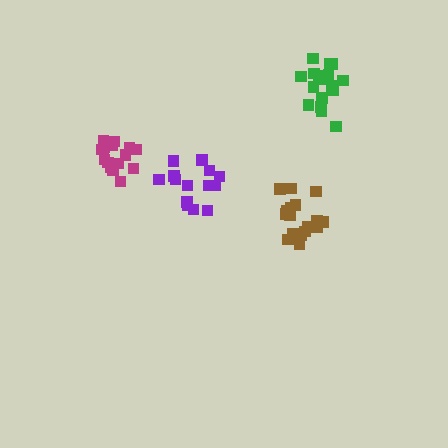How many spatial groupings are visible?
There are 4 spatial groupings.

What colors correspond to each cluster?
The clusters are colored: magenta, green, purple, brown.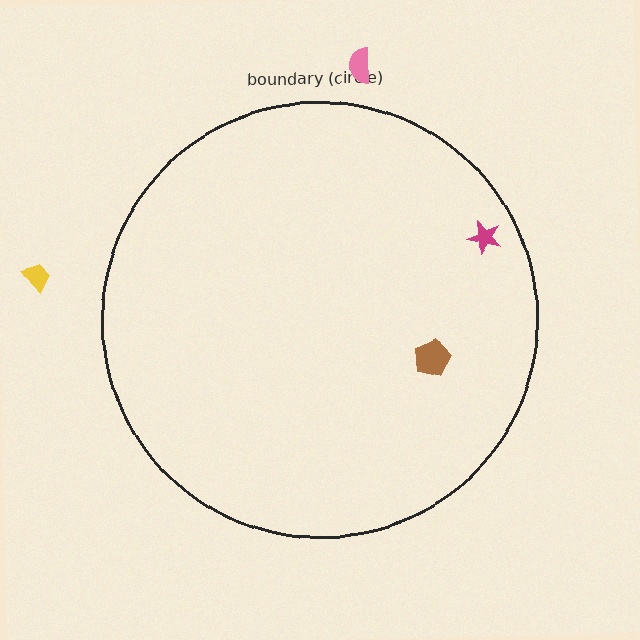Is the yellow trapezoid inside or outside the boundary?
Outside.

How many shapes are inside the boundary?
2 inside, 2 outside.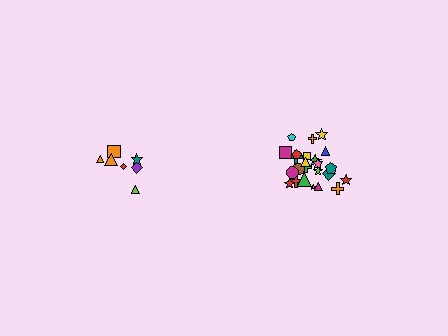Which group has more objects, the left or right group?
The right group.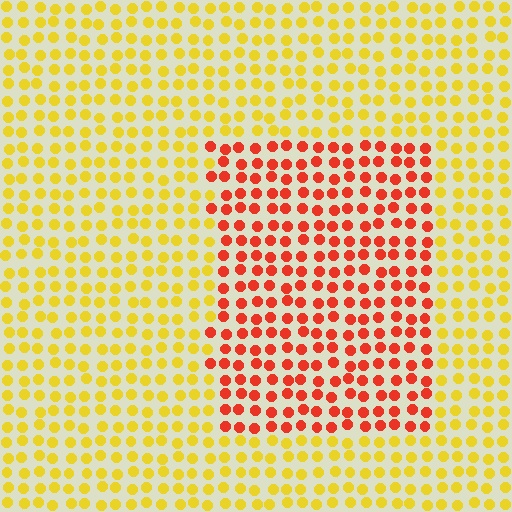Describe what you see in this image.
The image is filled with small yellow elements in a uniform arrangement. A rectangle-shaped region is visible where the elements are tinted to a slightly different hue, forming a subtle color boundary.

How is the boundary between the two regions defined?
The boundary is defined purely by a slight shift in hue (about 49 degrees). Spacing, size, and orientation are identical on both sides.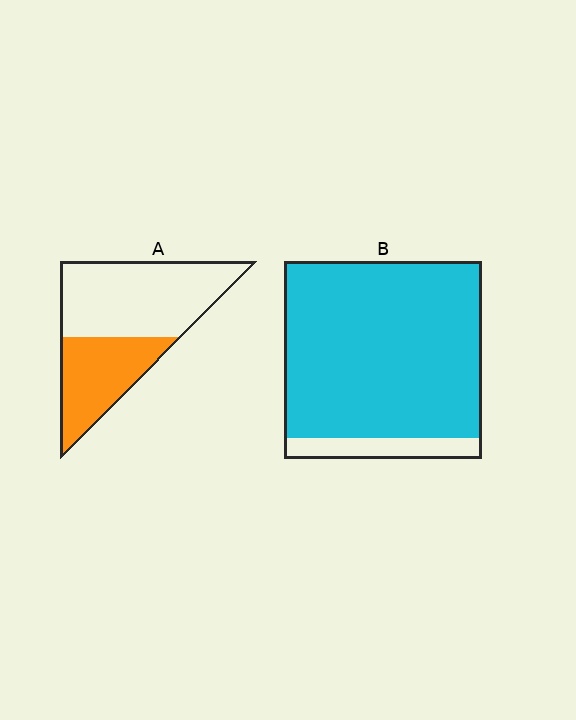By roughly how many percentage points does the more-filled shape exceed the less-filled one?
By roughly 50 percentage points (B over A).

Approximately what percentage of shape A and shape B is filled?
A is approximately 40% and B is approximately 90%.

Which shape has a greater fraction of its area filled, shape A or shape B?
Shape B.